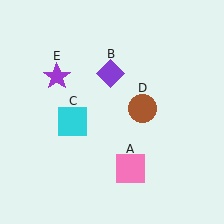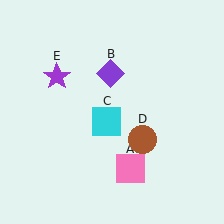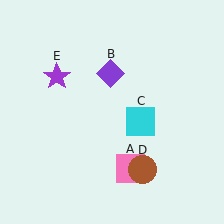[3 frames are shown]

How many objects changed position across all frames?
2 objects changed position: cyan square (object C), brown circle (object D).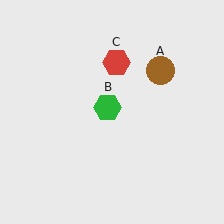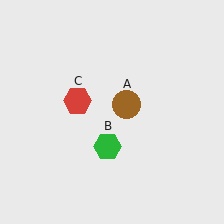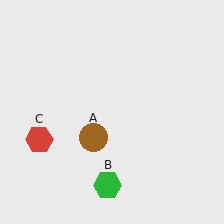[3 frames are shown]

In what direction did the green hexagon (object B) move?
The green hexagon (object B) moved down.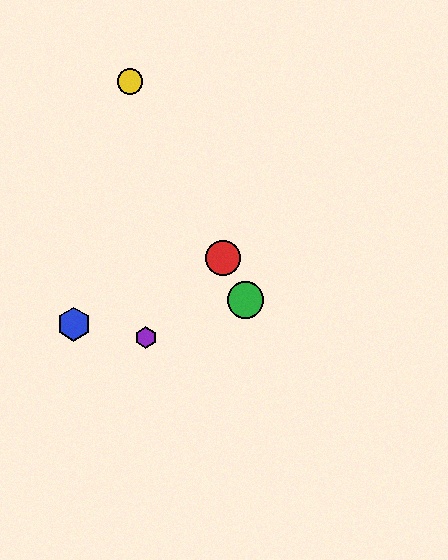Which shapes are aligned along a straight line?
The red circle, the green circle, the yellow circle are aligned along a straight line.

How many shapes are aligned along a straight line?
3 shapes (the red circle, the green circle, the yellow circle) are aligned along a straight line.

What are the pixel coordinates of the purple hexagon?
The purple hexagon is at (146, 338).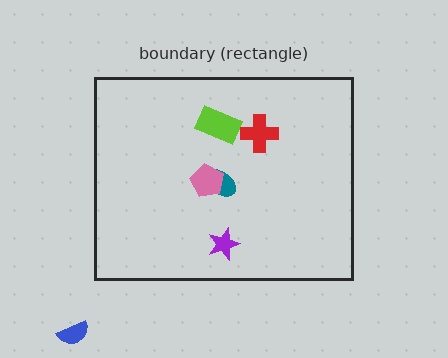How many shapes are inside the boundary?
5 inside, 1 outside.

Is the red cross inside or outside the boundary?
Inside.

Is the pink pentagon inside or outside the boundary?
Inside.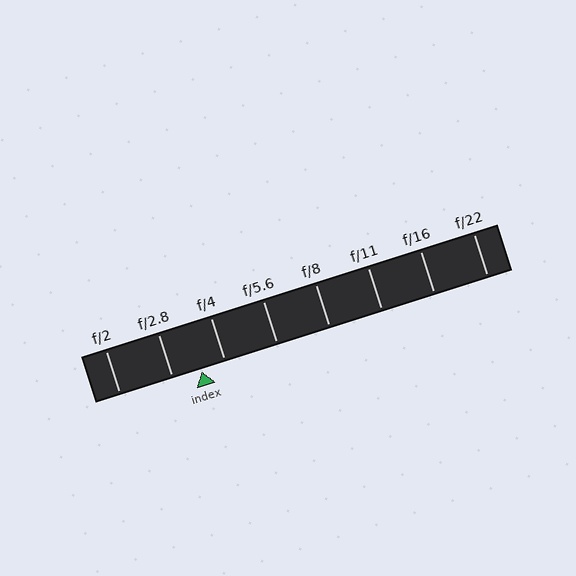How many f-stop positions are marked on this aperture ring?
There are 8 f-stop positions marked.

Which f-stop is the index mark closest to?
The index mark is closest to f/4.